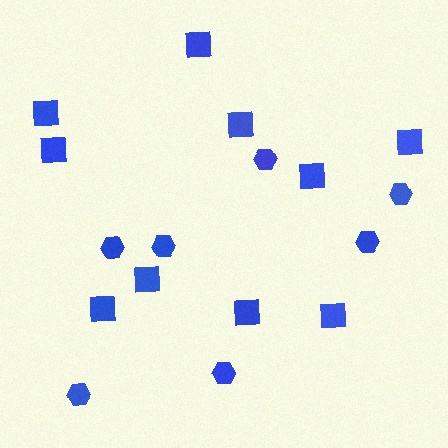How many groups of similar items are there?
There are 2 groups: one group of hexagons (7) and one group of squares (10).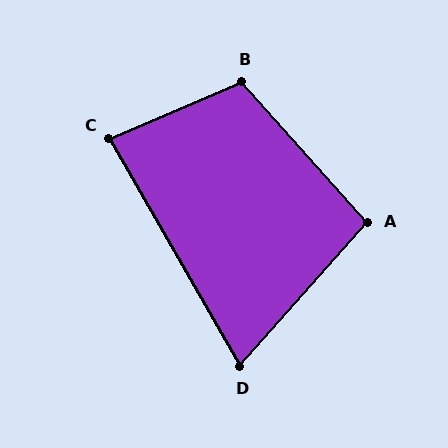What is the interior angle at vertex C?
Approximately 83 degrees (acute).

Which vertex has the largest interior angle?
B, at approximately 109 degrees.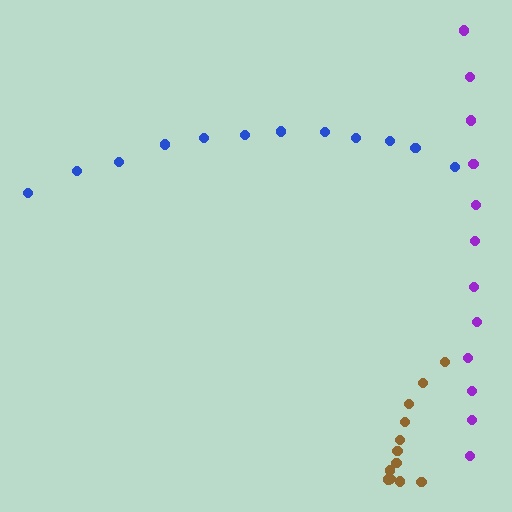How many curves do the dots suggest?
There are 3 distinct paths.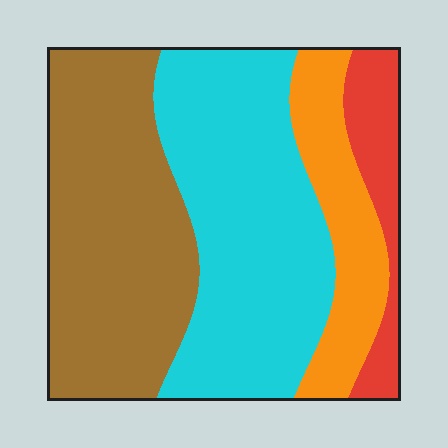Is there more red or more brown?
Brown.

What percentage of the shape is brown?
Brown takes up between a quarter and a half of the shape.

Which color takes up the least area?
Red, at roughly 10%.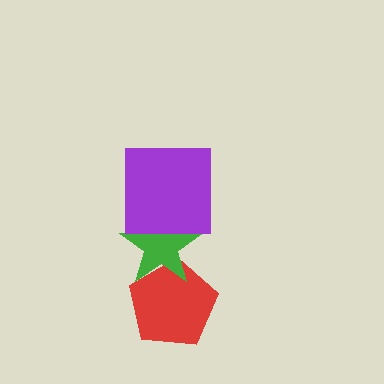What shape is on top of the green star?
The purple square is on top of the green star.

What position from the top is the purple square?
The purple square is 1st from the top.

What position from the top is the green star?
The green star is 2nd from the top.